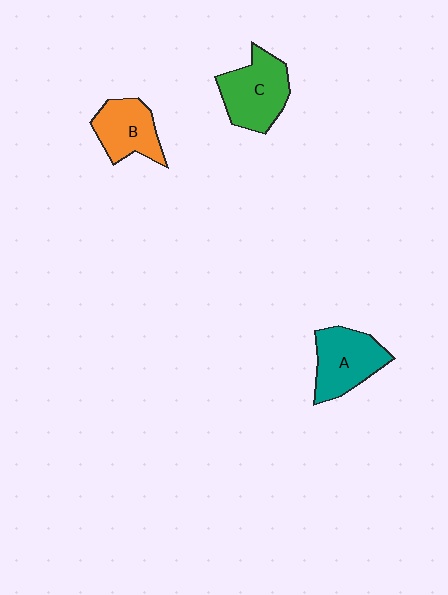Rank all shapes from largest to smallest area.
From largest to smallest: C (green), A (teal), B (orange).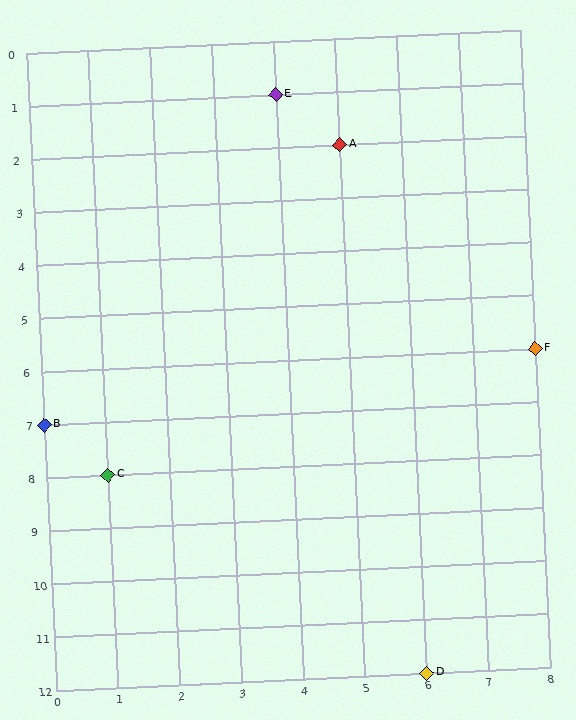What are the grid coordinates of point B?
Point B is at grid coordinates (0, 7).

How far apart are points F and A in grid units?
Points F and A are 3 columns and 4 rows apart (about 5.0 grid units diagonally).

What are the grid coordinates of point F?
Point F is at grid coordinates (8, 6).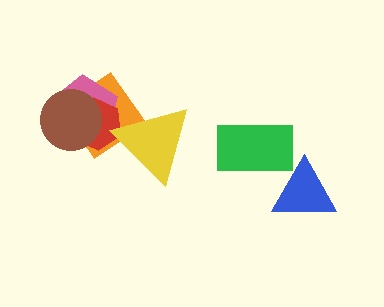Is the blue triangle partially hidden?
Yes, it is partially covered by another shape.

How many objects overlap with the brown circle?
3 objects overlap with the brown circle.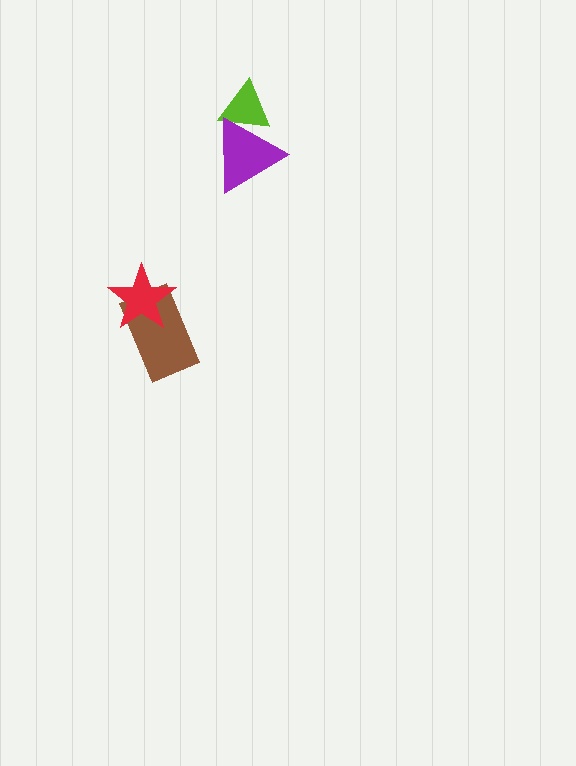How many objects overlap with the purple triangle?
1 object overlaps with the purple triangle.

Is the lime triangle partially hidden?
Yes, it is partially covered by another shape.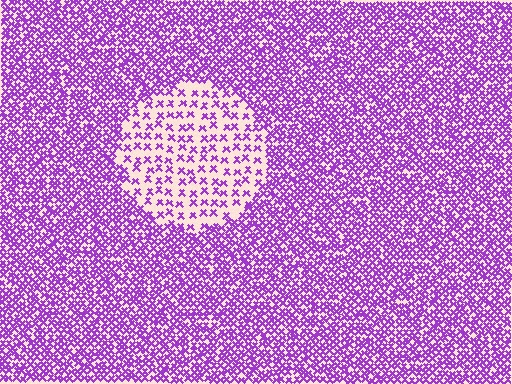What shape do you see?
I see a circle.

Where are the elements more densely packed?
The elements are more densely packed outside the circle boundary.